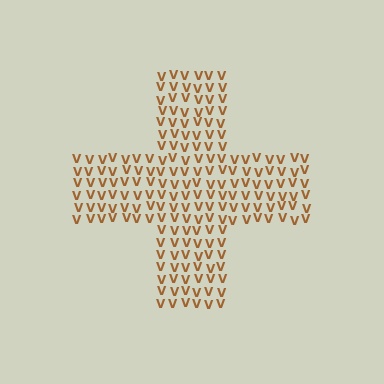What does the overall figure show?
The overall figure shows a cross.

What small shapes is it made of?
It is made of small letter V's.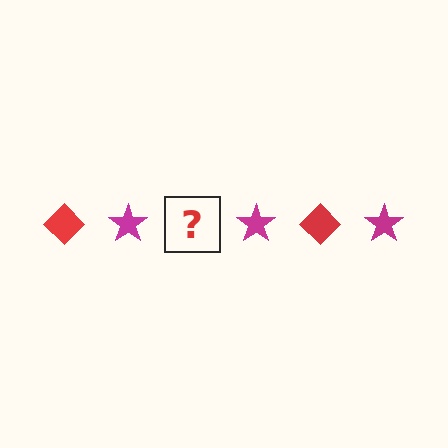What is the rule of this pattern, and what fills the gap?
The rule is that the pattern alternates between red diamond and magenta star. The gap should be filled with a red diamond.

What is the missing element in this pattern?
The missing element is a red diamond.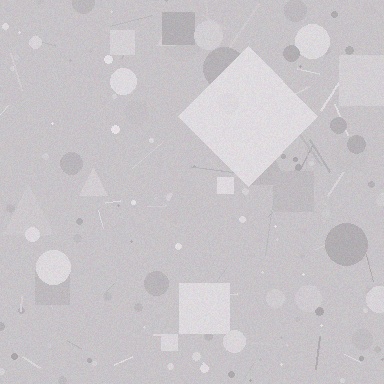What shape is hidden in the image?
A diamond is hidden in the image.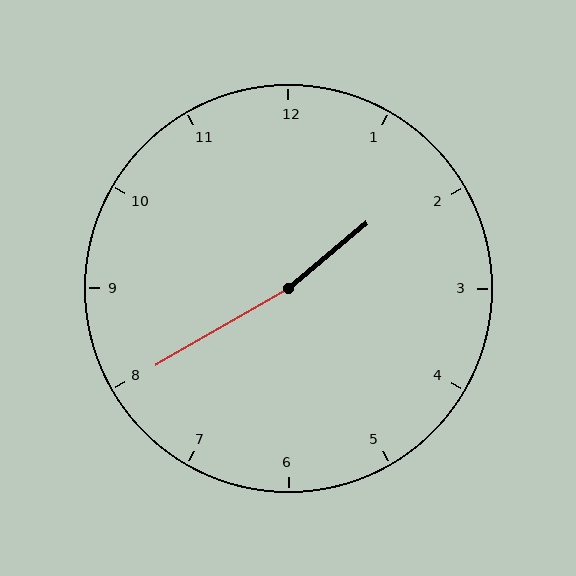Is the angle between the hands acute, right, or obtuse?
It is obtuse.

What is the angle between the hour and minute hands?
Approximately 170 degrees.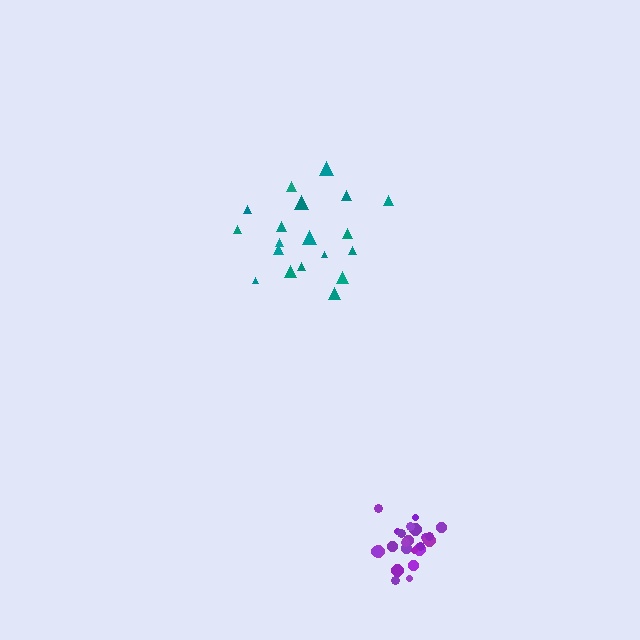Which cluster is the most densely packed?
Purple.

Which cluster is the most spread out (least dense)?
Teal.